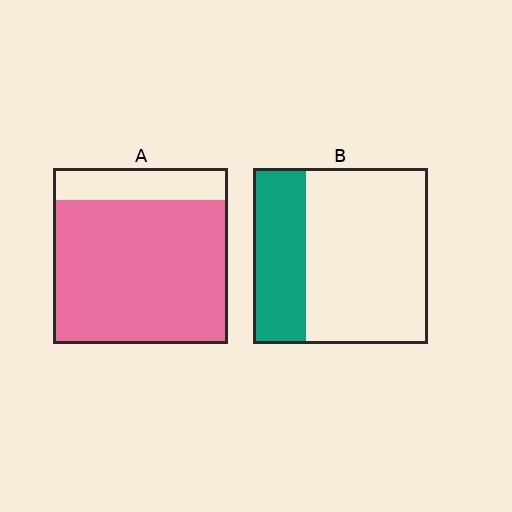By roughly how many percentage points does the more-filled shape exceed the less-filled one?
By roughly 50 percentage points (A over B).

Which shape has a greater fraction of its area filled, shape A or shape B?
Shape A.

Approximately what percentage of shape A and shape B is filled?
A is approximately 80% and B is approximately 30%.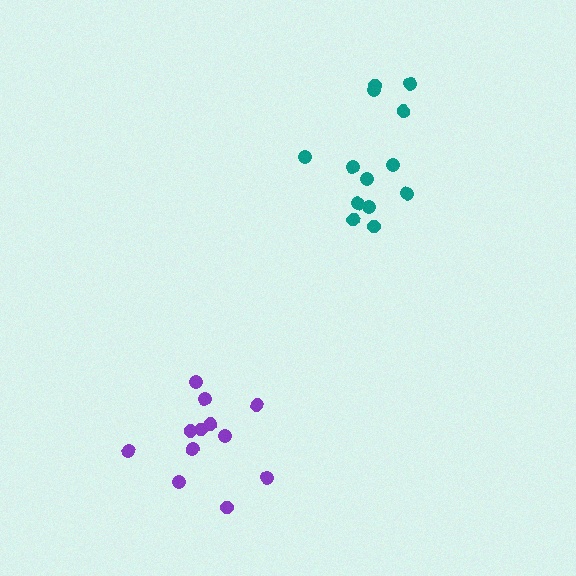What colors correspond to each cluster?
The clusters are colored: teal, purple.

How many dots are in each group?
Group 1: 13 dots, Group 2: 12 dots (25 total).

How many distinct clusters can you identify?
There are 2 distinct clusters.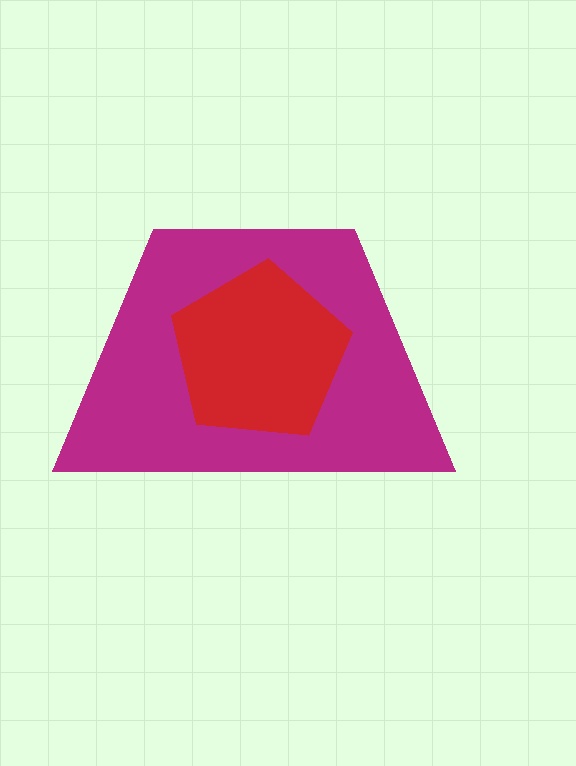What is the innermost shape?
The red pentagon.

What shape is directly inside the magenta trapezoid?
The red pentagon.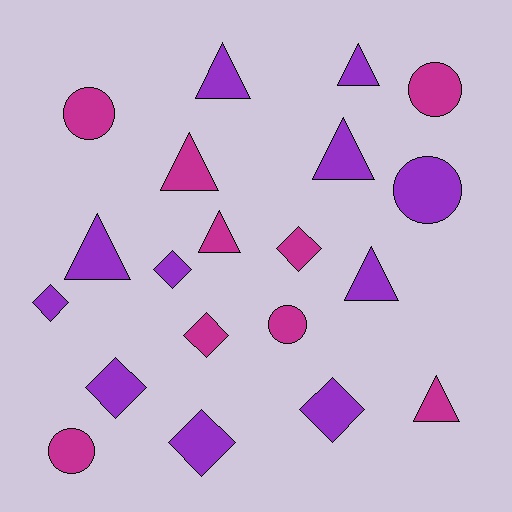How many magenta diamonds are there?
There are 2 magenta diamonds.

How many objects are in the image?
There are 20 objects.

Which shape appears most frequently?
Triangle, with 8 objects.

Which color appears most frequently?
Purple, with 11 objects.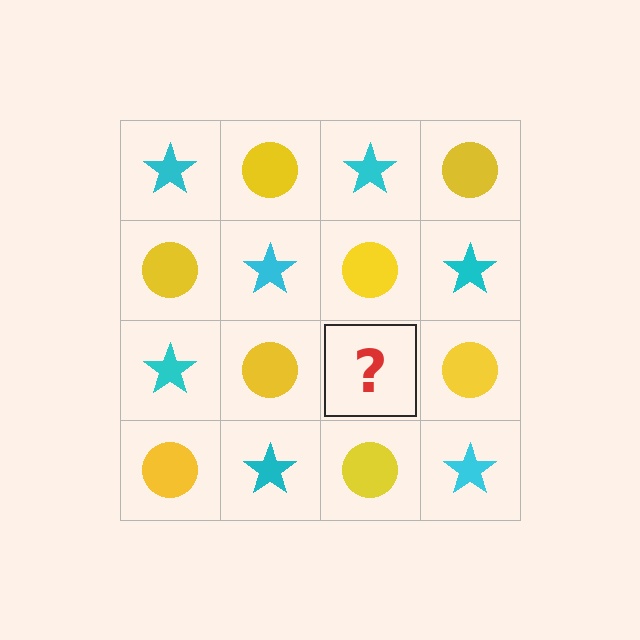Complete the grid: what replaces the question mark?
The question mark should be replaced with a cyan star.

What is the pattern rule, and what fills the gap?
The rule is that it alternates cyan star and yellow circle in a checkerboard pattern. The gap should be filled with a cyan star.